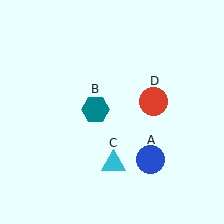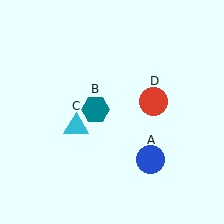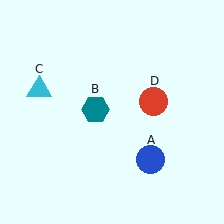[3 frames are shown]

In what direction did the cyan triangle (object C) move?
The cyan triangle (object C) moved up and to the left.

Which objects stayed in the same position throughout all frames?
Blue circle (object A) and teal hexagon (object B) and red circle (object D) remained stationary.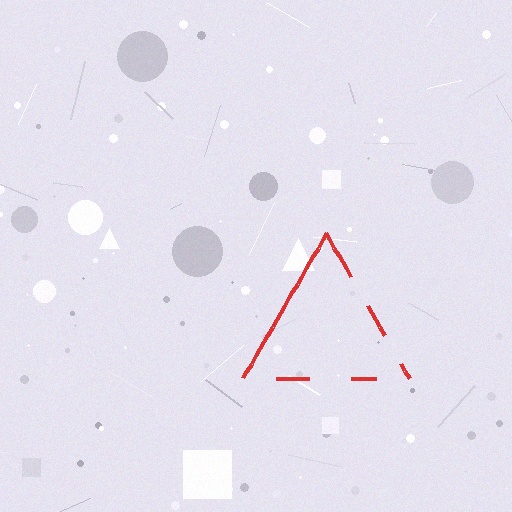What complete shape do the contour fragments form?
The contour fragments form a triangle.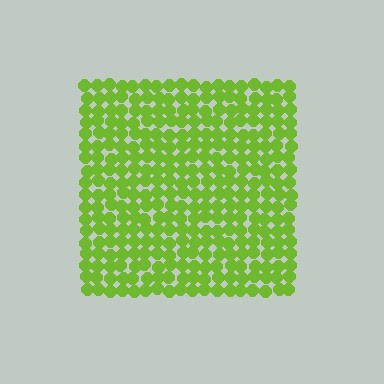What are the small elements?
The small elements are circles.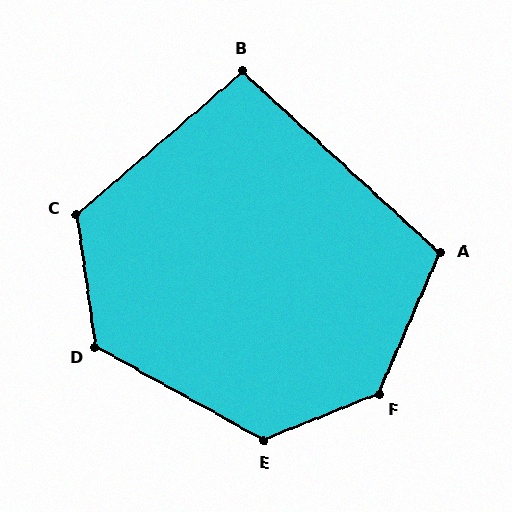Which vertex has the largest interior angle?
F, at approximately 136 degrees.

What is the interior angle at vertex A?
Approximately 109 degrees (obtuse).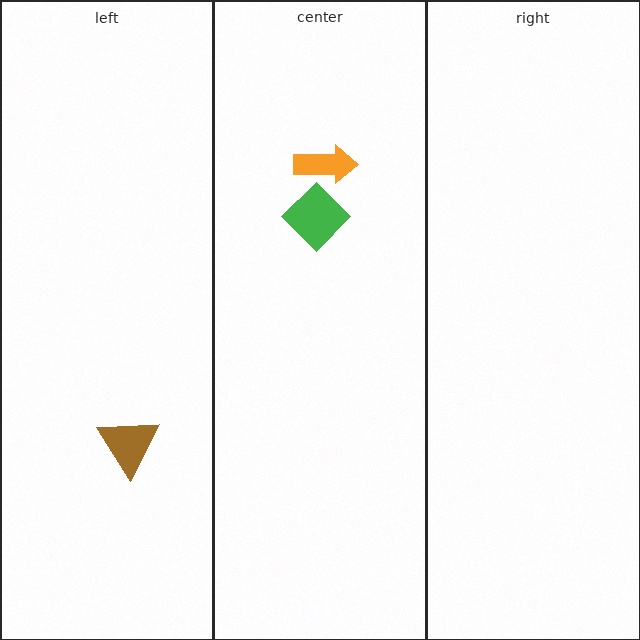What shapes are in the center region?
The orange arrow, the green diamond.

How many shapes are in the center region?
2.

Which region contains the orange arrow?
The center region.